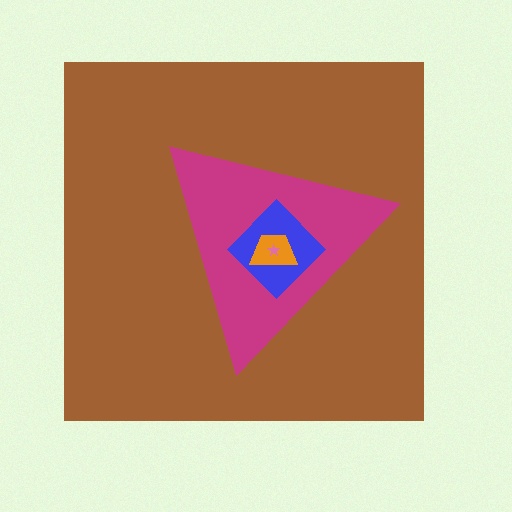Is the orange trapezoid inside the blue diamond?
Yes.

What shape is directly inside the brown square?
The magenta triangle.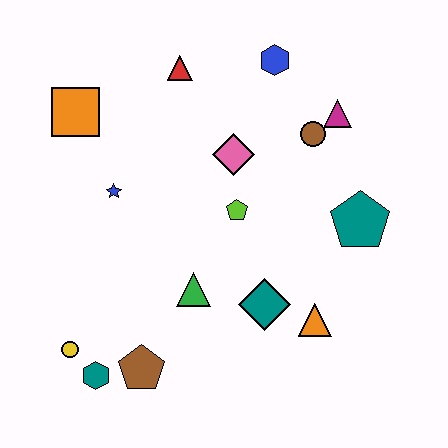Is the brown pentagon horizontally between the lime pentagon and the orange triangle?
No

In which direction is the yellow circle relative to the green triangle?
The yellow circle is to the left of the green triangle.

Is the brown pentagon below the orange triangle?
Yes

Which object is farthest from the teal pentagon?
The yellow circle is farthest from the teal pentagon.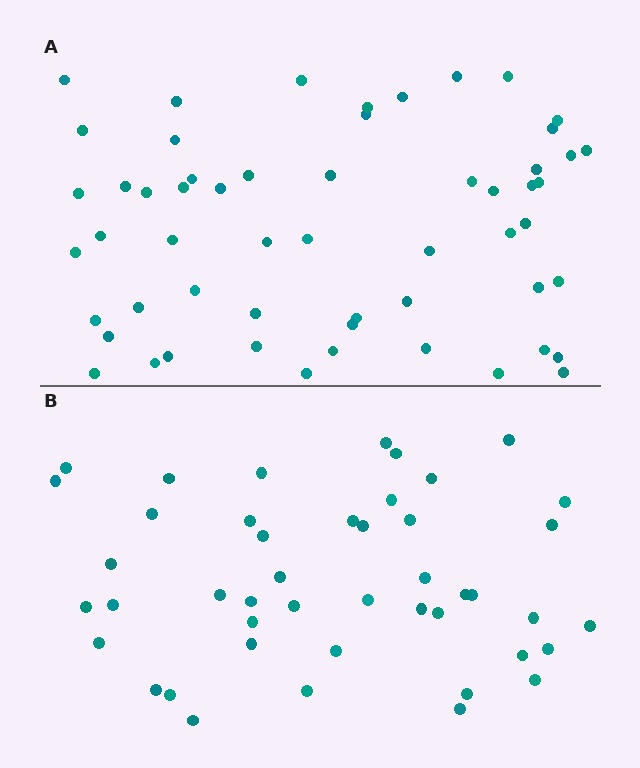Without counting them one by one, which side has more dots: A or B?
Region A (the top region) has more dots.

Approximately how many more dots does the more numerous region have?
Region A has roughly 12 or so more dots than region B.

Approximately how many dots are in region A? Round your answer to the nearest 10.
About 60 dots. (The exact count is 56, which rounds to 60.)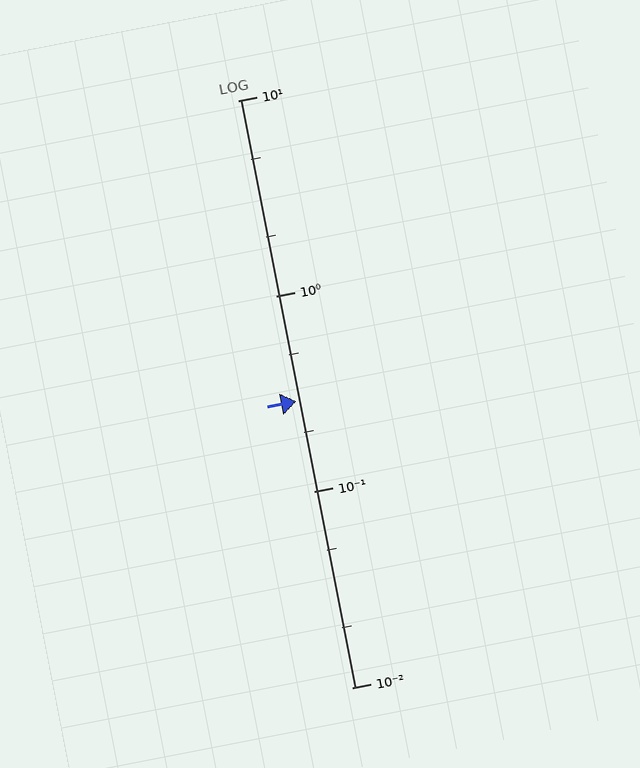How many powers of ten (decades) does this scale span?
The scale spans 3 decades, from 0.01 to 10.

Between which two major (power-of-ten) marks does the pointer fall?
The pointer is between 0.1 and 1.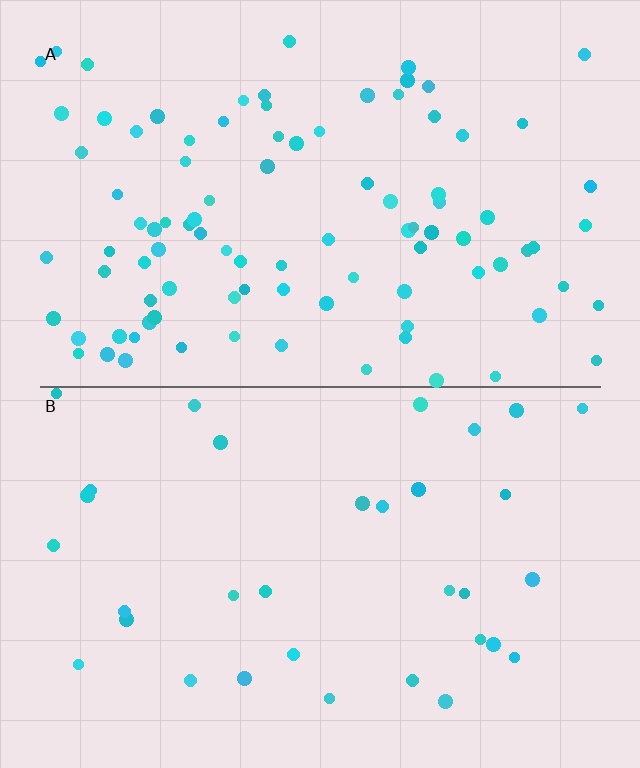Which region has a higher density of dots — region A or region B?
A (the top).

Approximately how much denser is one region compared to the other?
Approximately 2.9× — region A over region B.